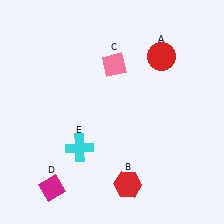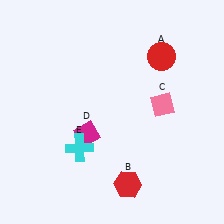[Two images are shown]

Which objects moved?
The objects that moved are: the pink diamond (C), the magenta diamond (D).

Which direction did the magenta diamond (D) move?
The magenta diamond (D) moved up.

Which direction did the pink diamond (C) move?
The pink diamond (C) moved right.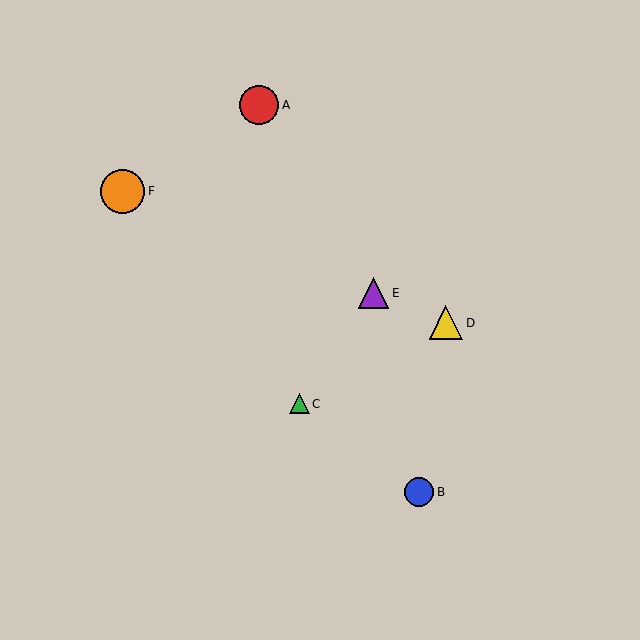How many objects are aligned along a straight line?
3 objects (D, E, F) are aligned along a straight line.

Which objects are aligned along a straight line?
Objects D, E, F are aligned along a straight line.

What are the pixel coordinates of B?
Object B is at (419, 492).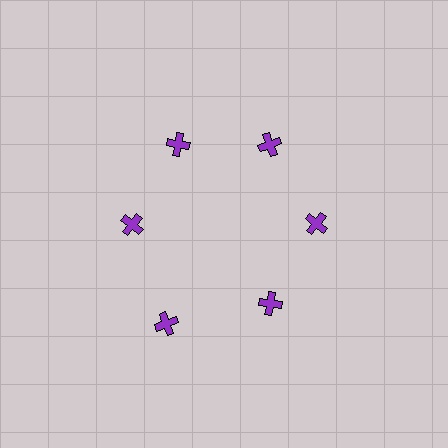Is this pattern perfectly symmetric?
No. The 6 purple crosses are arranged in a ring, but one element near the 7 o'clock position is pushed outward from the center, breaking the 6-fold rotational symmetry.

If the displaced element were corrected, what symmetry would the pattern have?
It would have 6-fold rotational symmetry — the pattern would map onto itself every 60 degrees.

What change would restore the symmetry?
The symmetry would be restored by moving it inward, back onto the ring so that all 6 crosses sit at equal angles and equal distance from the center.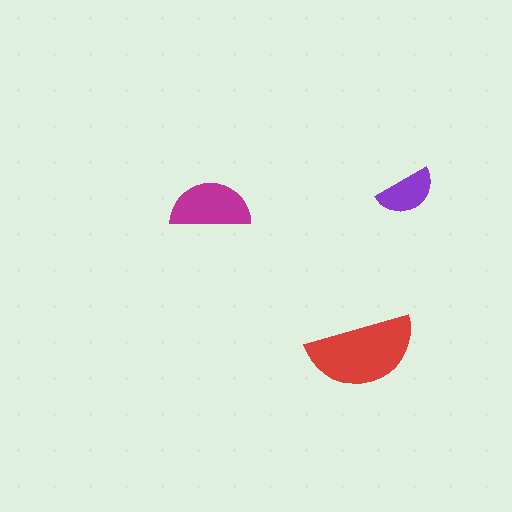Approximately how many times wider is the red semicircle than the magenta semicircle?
About 1.5 times wider.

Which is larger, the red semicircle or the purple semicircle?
The red one.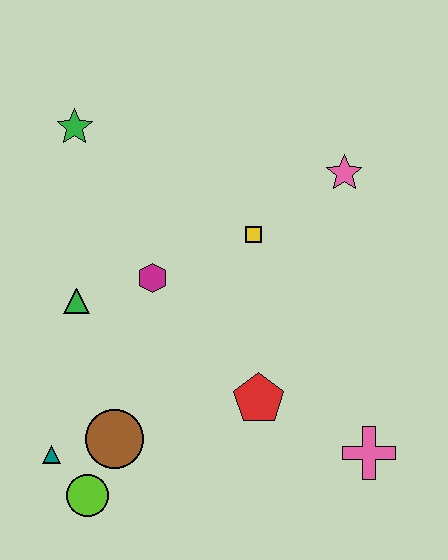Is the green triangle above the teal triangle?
Yes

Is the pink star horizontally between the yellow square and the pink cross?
Yes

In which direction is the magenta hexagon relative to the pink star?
The magenta hexagon is to the left of the pink star.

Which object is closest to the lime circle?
The teal triangle is closest to the lime circle.